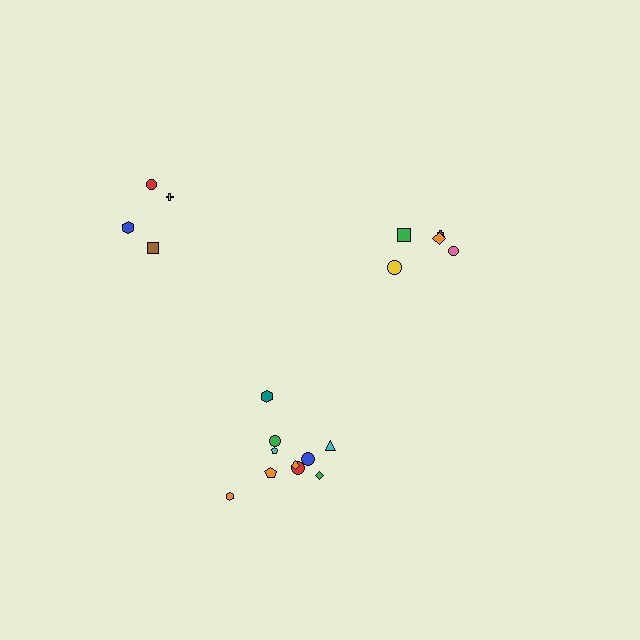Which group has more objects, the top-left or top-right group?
The top-right group.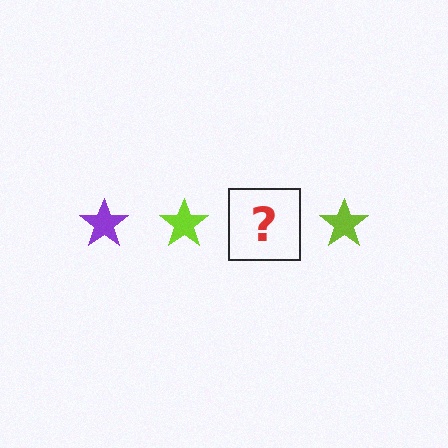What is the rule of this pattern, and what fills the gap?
The rule is that the pattern cycles through purple, lime stars. The gap should be filled with a purple star.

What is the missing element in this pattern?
The missing element is a purple star.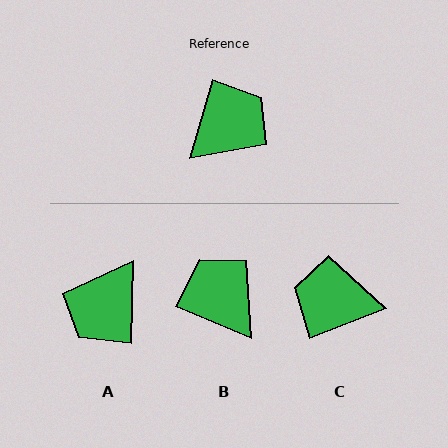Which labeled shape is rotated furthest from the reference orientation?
A, about 165 degrees away.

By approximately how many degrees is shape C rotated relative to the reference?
Approximately 127 degrees counter-clockwise.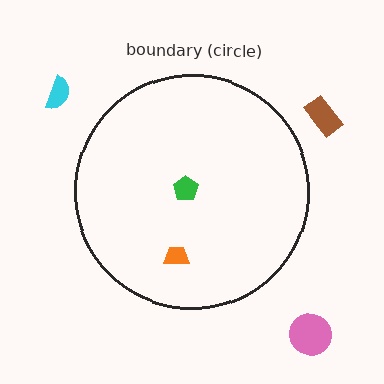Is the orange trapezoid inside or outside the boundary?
Inside.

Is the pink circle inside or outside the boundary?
Outside.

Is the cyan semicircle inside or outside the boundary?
Outside.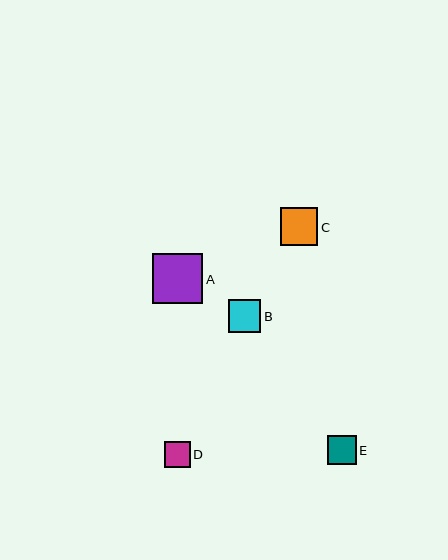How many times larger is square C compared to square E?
Square C is approximately 1.3 times the size of square E.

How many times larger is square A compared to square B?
Square A is approximately 1.5 times the size of square B.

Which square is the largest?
Square A is the largest with a size of approximately 50 pixels.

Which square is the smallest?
Square D is the smallest with a size of approximately 26 pixels.